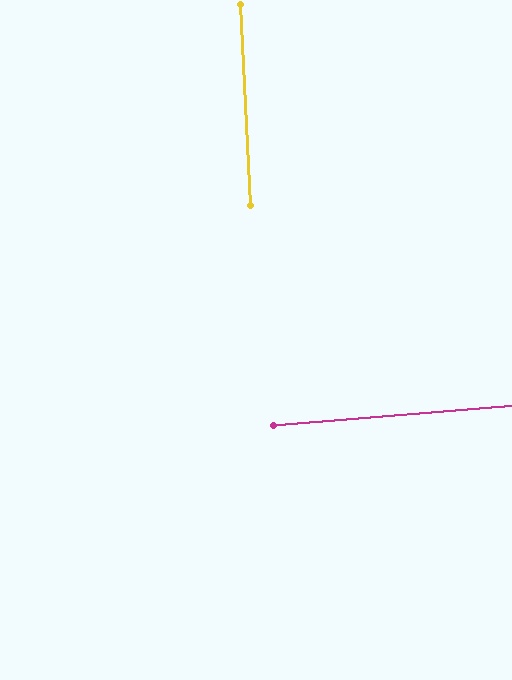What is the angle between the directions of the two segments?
Approximately 88 degrees.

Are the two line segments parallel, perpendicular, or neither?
Perpendicular — they meet at approximately 88°.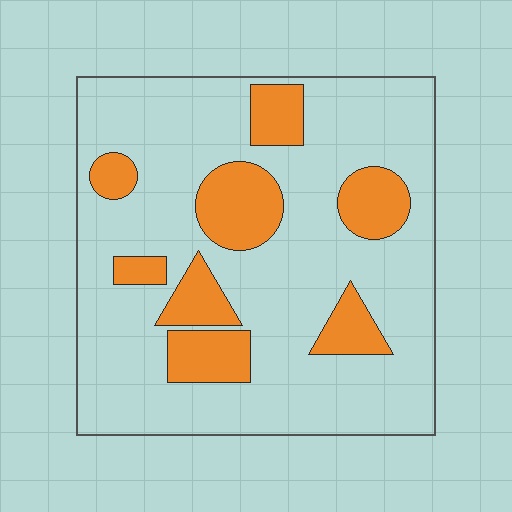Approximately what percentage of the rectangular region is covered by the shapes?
Approximately 20%.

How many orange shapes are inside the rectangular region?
8.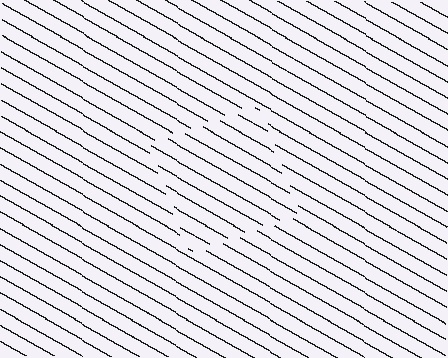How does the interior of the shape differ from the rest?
The interior of the shape contains the same grating, shifted by half a period — the contour is defined by the phase discontinuity where line-ends from the inner and outer gratings abut.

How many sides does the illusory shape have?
4 sides — the line-ends trace a square.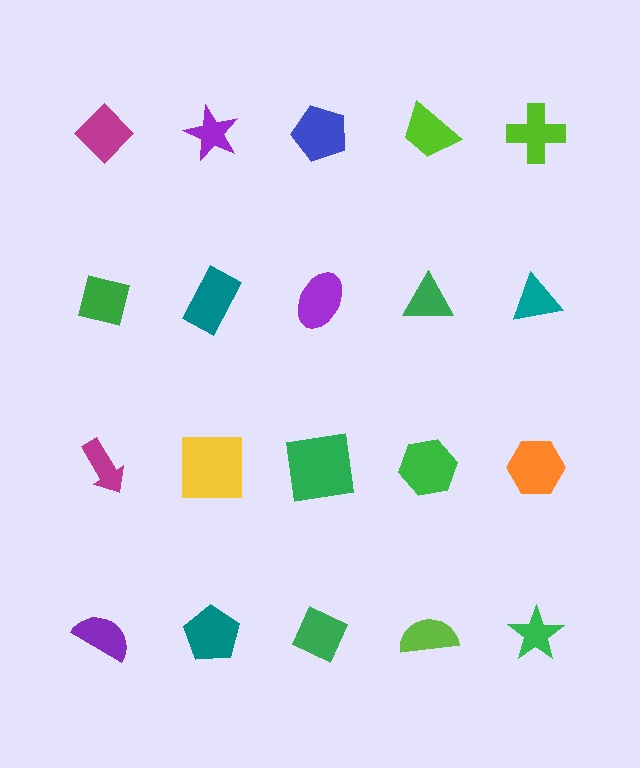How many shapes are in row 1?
5 shapes.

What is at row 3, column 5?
An orange hexagon.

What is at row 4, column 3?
A green diamond.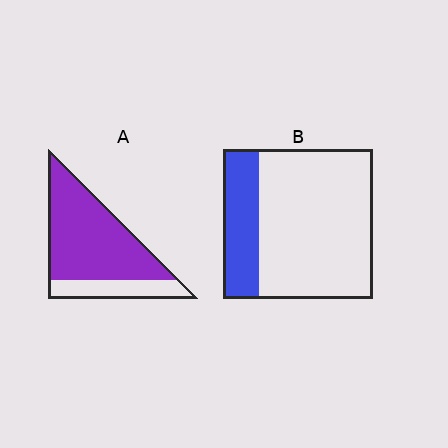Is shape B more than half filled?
No.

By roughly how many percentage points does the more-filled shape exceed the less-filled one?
By roughly 50 percentage points (A over B).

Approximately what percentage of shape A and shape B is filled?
A is approximately 75% and B is approximately 25%.